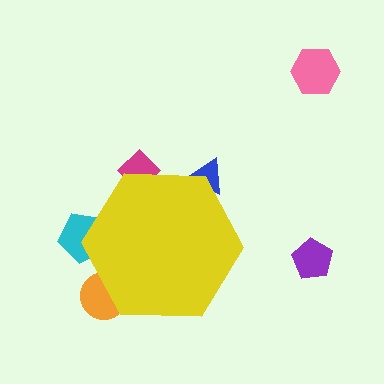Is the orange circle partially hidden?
Yes, the orange circle is partially hidden behind the yellow hexagon.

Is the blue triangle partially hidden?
Yes, the blue triangle is partially hidden behind the yellow hexagon.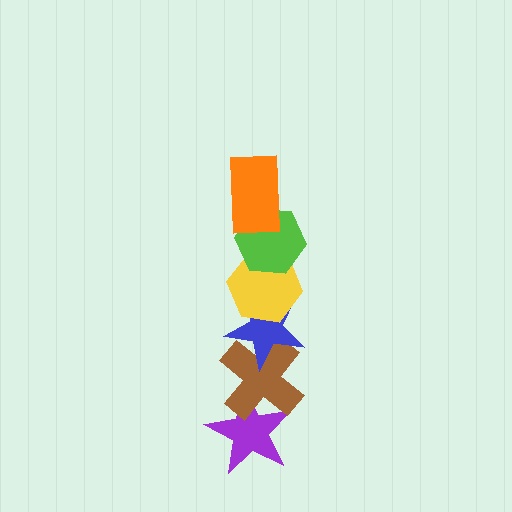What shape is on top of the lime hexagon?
The orange rectangle is on top of the lime hexagon.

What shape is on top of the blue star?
The yellow hexagon is on top of the blue star.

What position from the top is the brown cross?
The brown cross is 5th from the top.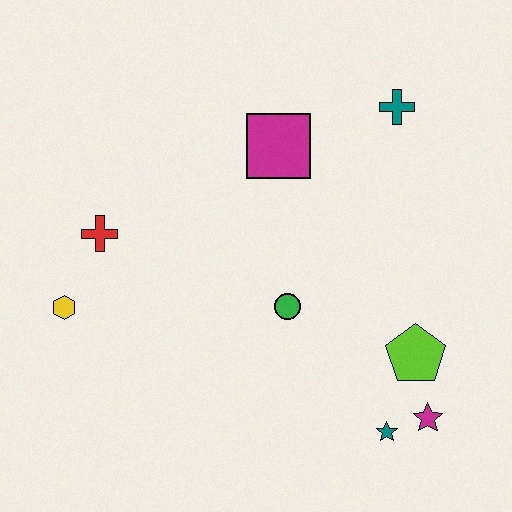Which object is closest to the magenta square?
The teal cross is closest to the magenta square.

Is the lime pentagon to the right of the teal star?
Yes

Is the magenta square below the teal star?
No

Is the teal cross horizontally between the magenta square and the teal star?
No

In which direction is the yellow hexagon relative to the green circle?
The yellow hexagon is to the left of the green circle.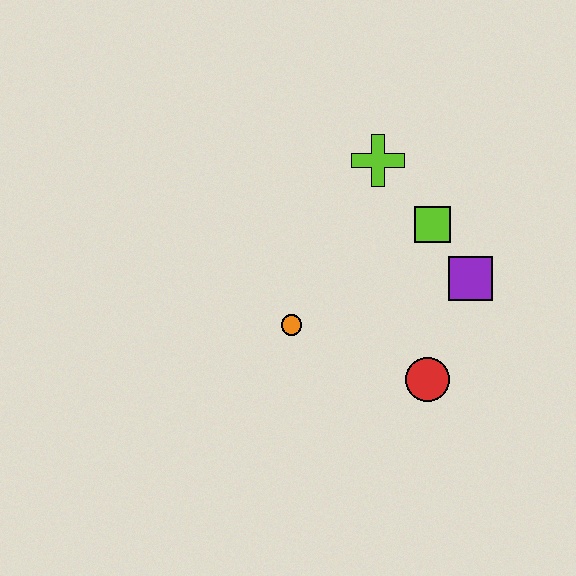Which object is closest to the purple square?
The lime square is closest to the purple square.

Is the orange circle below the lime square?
Yes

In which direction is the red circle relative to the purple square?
The red circle is below the purple square.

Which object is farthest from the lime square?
The orange circle is farthest from the lime square.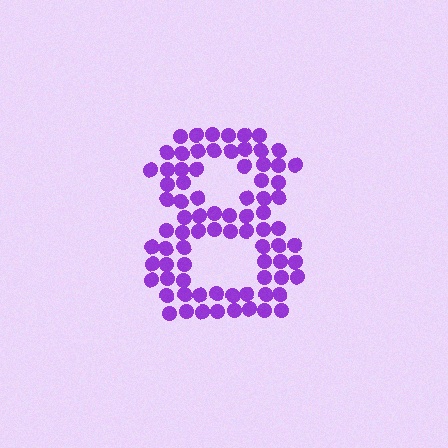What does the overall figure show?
The overall figure shows the digit 8.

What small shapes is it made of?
It is made of small circles.